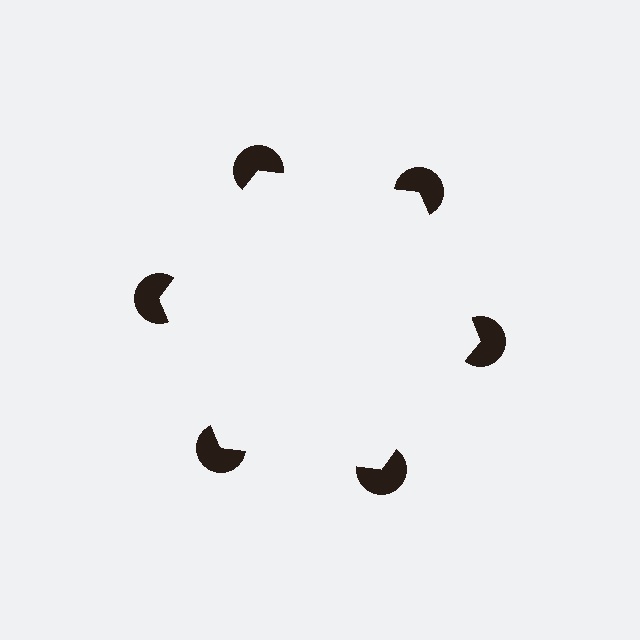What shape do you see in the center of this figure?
An illusory hexagon — its edges are inferred from the aligned wedge cuts in the pac-man discs, not physically drawn.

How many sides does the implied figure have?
6 sides.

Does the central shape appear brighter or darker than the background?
It typically appears slightly brighter than the background, even though no actual brightness change is drawn.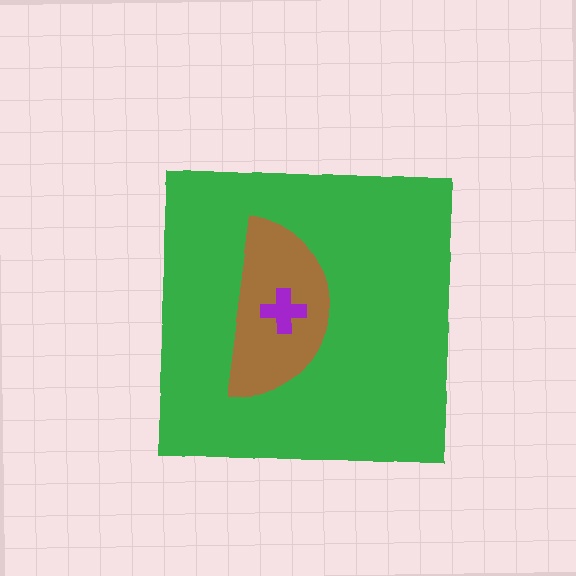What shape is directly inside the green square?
The brown semicircle.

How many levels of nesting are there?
3.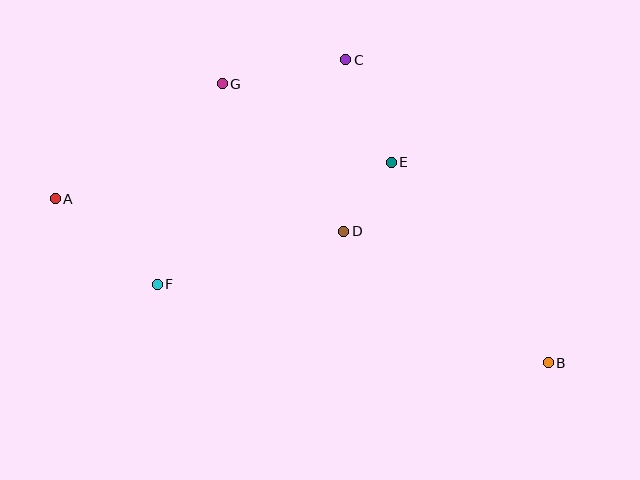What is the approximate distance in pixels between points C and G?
The distance between C and G is approximately 126 pixels.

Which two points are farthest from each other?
Points A and B are farthest from each other.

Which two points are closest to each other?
Points D and E are closest to each other.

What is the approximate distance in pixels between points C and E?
The distance between C and E is approximately 112 pixels.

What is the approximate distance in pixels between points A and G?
The distance between A and G is approximately 203 pixels.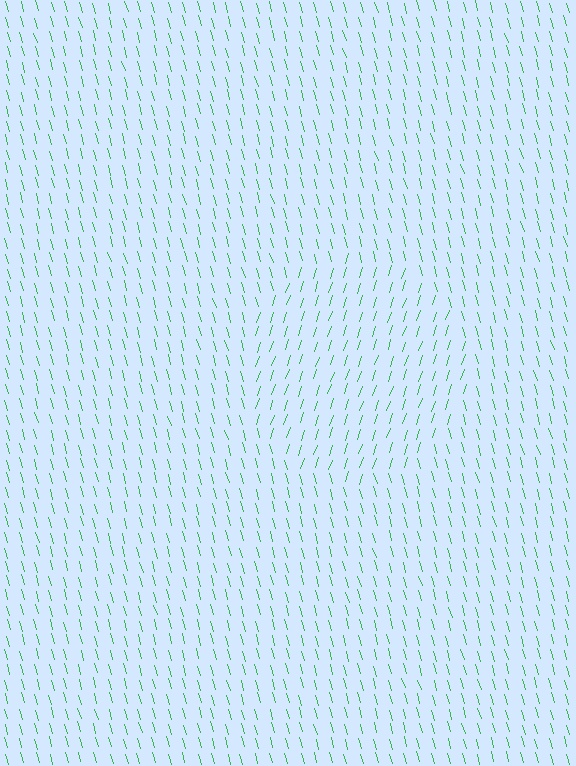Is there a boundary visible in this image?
Yes, there is a texture boundary formed by a change in line orientation.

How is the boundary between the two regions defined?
The boundary is defined purely by a change in line orientation (approximately 35 degrees difference). All lines are the same color and thickness.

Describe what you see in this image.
The image is filled with small green line segments. A circle region in the image has lines oriented differently from the surrounding lines, creating a visible texture boundary.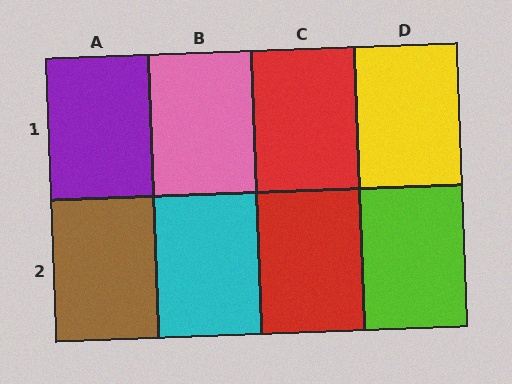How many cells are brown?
1 cell is brown.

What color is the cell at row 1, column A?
Purple.